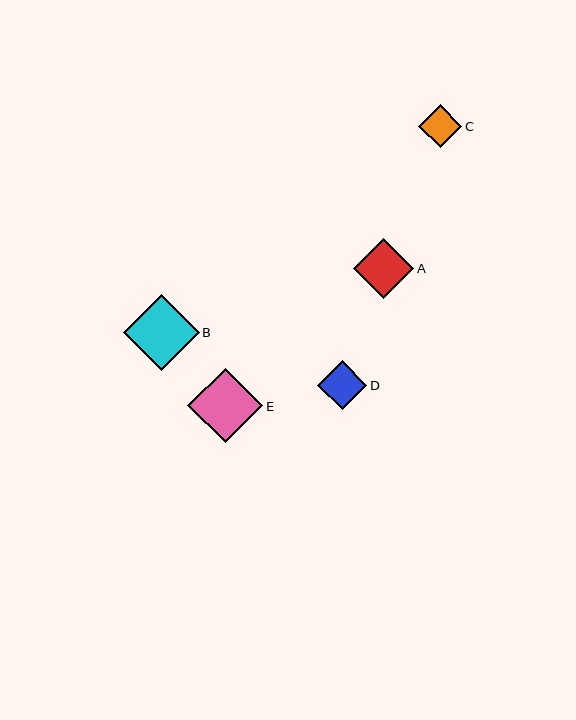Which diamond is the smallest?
Diamond C is the smallest with a size of approximately 43 pixels.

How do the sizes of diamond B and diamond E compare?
Diamond B and diamond E are approximately the same size.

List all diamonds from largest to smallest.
From largest to smallest: B, E, A, D, C.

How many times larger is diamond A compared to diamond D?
Diamond A is approximately 1.2 times the size of diamond D.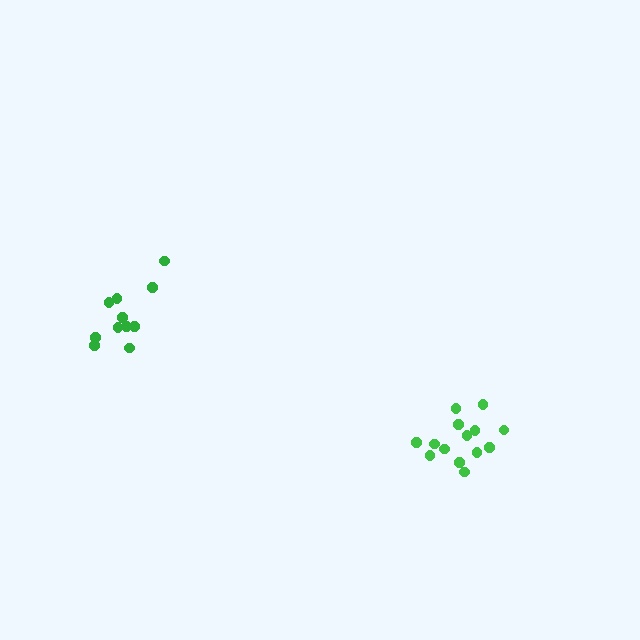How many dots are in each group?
Group 1: 11 dots, Group 2: 14 dots (25 total).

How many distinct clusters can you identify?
There are 2 distinct clusters.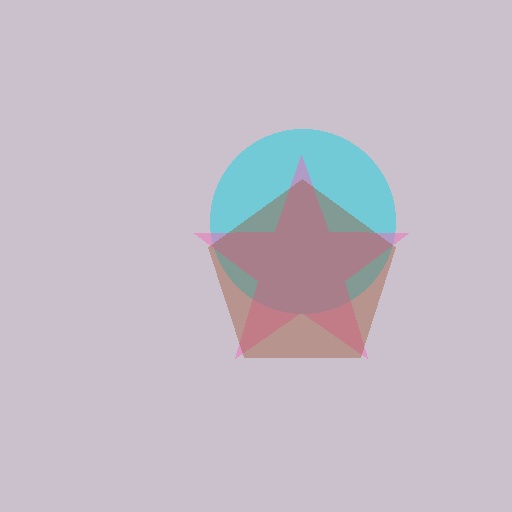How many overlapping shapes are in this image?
There are 3 overlapping shapes in the image.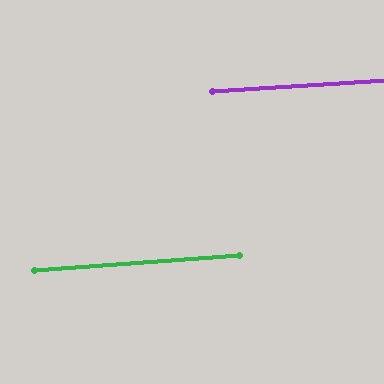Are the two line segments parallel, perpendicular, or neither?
Parallel — their directions differ by only 0.5°.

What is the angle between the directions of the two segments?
Approximately 0 degrees.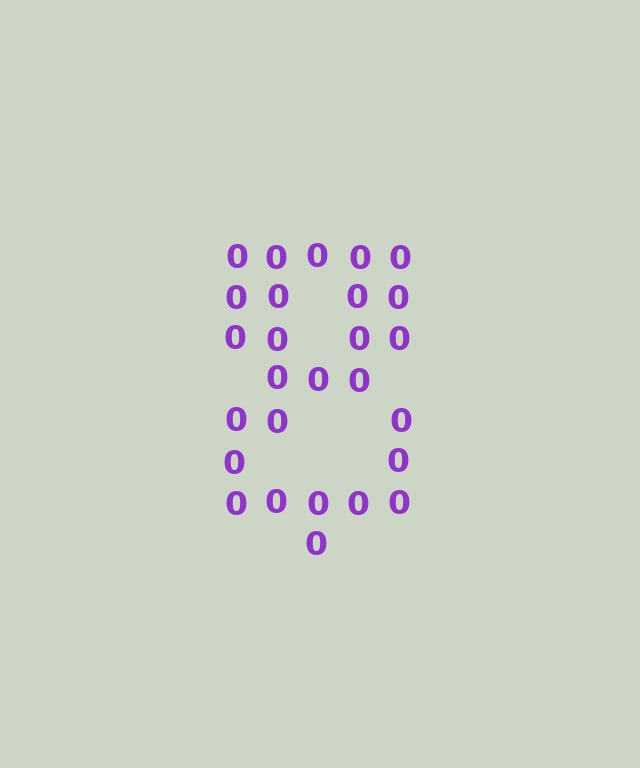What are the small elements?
The small elements are digit 0's.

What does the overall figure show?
The overall figure shows the digit 8.